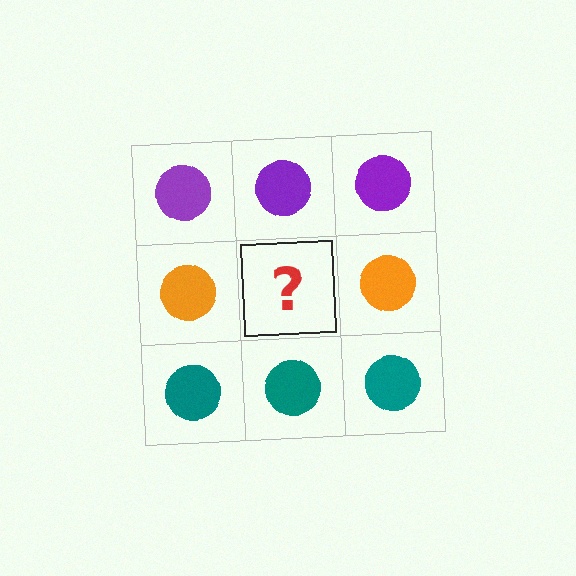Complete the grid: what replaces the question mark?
The question mark should be replaced with an orange circle.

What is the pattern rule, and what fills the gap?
The rule is that each row has a consistent color. The gap should be filled with an orange circle.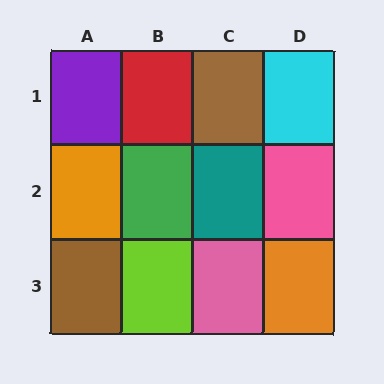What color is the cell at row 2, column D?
Pink.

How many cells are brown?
2 cells are brown.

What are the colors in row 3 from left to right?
Brown, lime, pink, orange.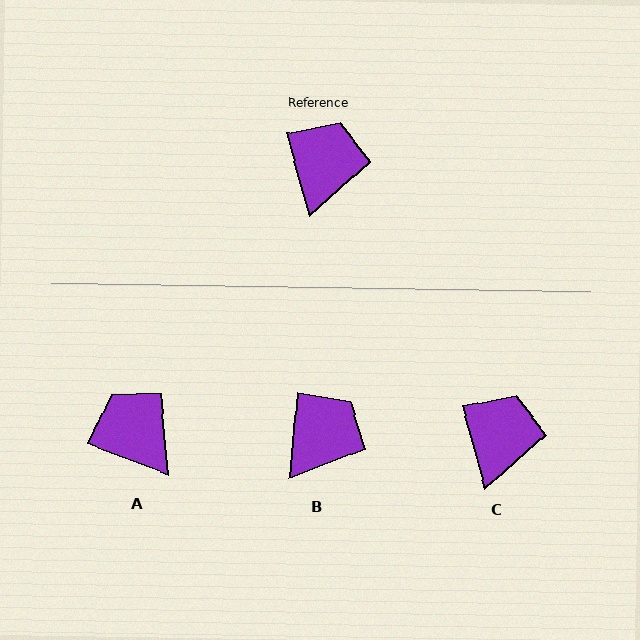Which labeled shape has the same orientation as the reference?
C.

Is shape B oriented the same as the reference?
No, it is off by about 21 degrees.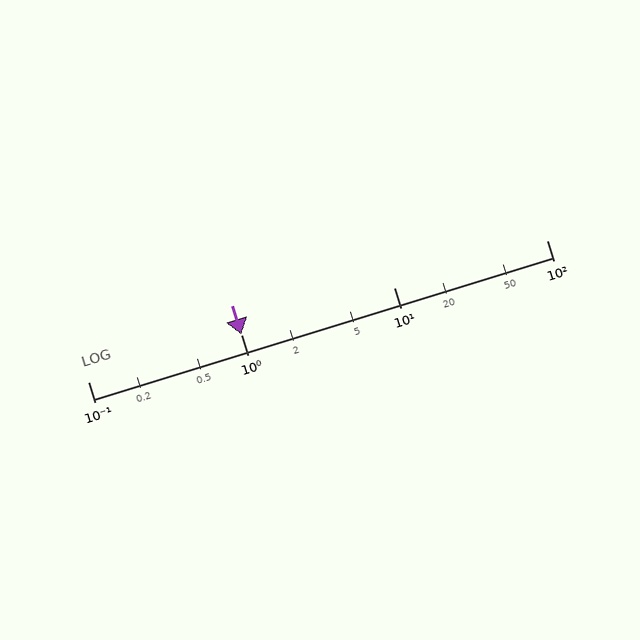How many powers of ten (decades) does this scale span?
The scale spans 3 decades, from 0.1 to 100.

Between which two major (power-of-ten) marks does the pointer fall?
The pointer is between 1 and 10.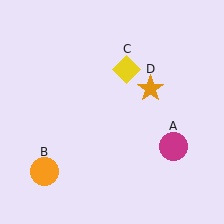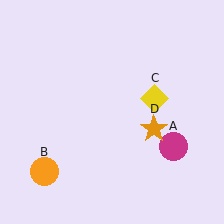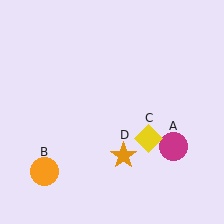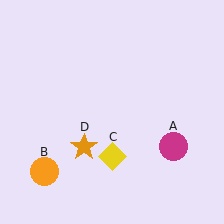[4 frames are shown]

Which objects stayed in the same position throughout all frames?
Magenta circle (object A) and orange circle (object B) remained stationary.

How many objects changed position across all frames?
2 objects changed position: yellow diamond (object C), orange star (object D).